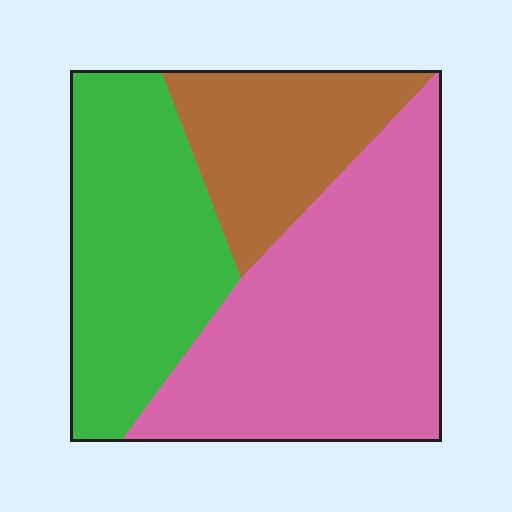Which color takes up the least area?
Brown, at roughly 20%.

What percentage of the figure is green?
Green covers roughly 35% of the figure.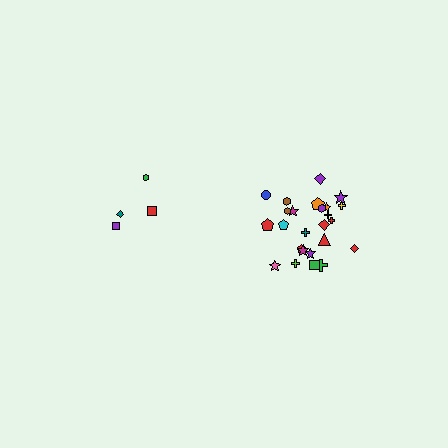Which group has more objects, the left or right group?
The right group.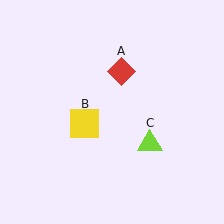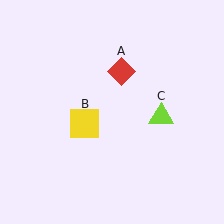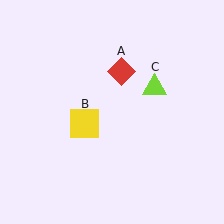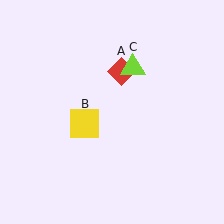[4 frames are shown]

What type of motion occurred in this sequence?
The lime triangle (object C) rotated counterclockwise around the center of the scene.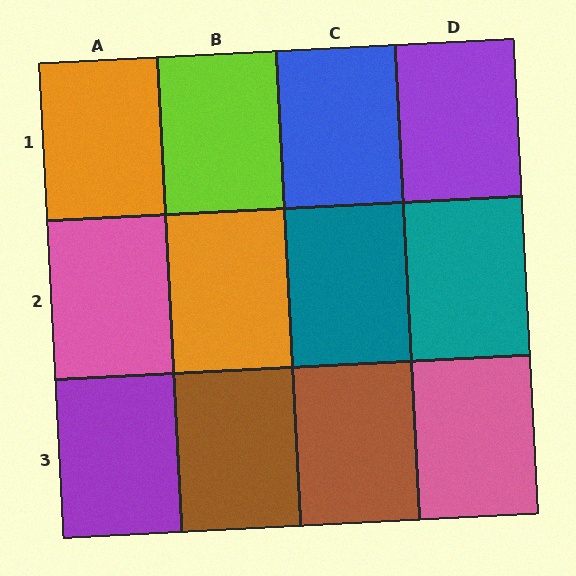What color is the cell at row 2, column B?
Orange.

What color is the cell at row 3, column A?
Purple.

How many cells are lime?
1 cell is lime.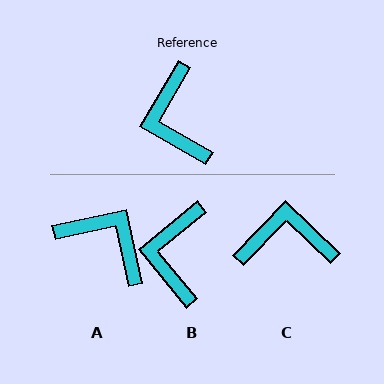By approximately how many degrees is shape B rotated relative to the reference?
Approximately 20 degrees clockwise.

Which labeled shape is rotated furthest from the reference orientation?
A, about 137 degrees away.